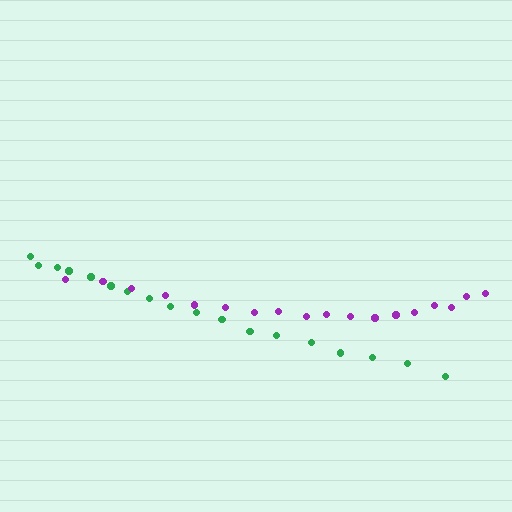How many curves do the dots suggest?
There are 2 distinct paths.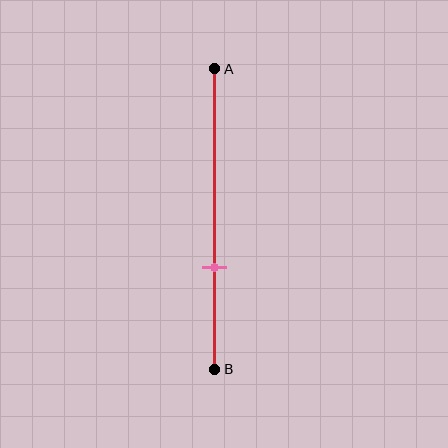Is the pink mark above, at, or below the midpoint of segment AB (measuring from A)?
The pink mark is below the midpoint of segment AB.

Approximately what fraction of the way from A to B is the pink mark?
The pink mark is approximately 65% of the way from A to B.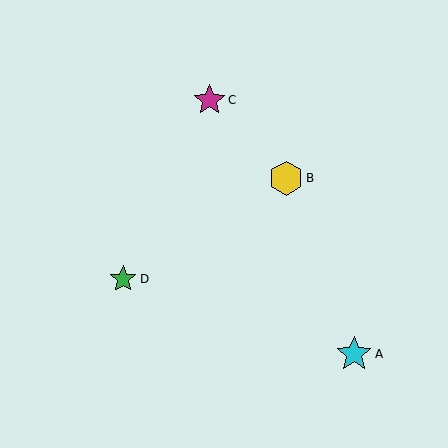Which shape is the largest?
The cyan star (labeled A) is the largest.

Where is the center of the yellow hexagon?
The center of the yellow hexagon is at (286, 178).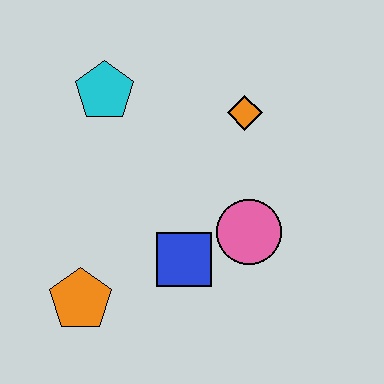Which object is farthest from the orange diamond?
The orange pentagon is farthest from the orange diamond.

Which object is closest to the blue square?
The pink circle is closest to the blue square.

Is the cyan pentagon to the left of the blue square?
Yes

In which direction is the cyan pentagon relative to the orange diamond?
The cyan pentagon is to the left of the orange diamond.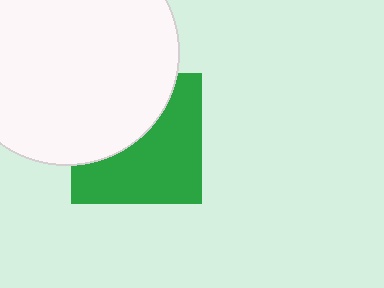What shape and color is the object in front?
The object in front is a white circle.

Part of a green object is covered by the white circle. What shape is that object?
It is a square.